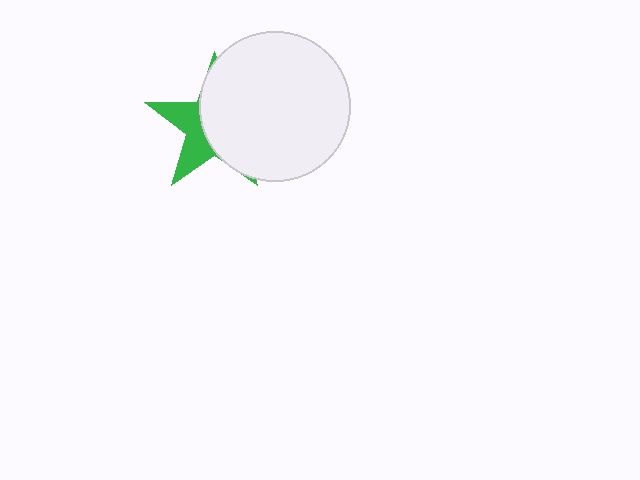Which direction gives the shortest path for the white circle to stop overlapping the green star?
Moving right gives the shortest separation.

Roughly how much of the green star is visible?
A small part of it is visible (roughly 37%).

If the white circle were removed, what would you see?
You would see the complete green star.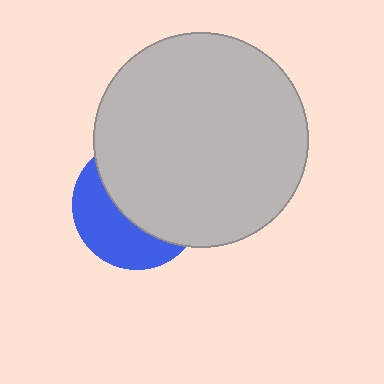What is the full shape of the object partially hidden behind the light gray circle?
The partially hidden object is a blue circle.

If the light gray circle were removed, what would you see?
You would see the complete blue circle.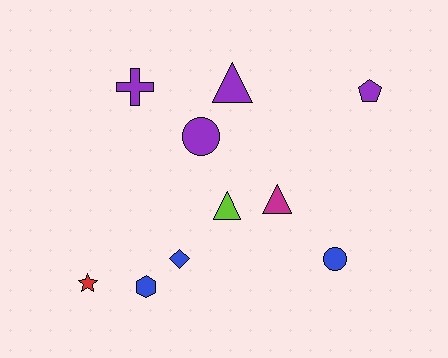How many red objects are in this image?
There is 1 red object.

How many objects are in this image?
There are 10 objects.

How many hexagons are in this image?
There is 1 hexagon.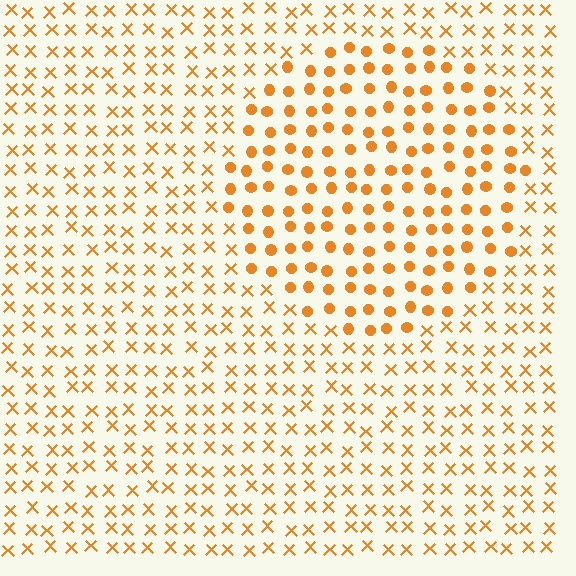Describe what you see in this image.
The image is filled with small orange elements arranged in a uniform grid. A circle-shaped region contains circles, while the surrounding area contains X marks. The boundary is defined purely by the change in element shape.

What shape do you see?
I see a circle.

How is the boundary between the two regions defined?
The boundary is defined by a change in element shape: circles inside vs. X marks outside. All elements share the same color and spacing.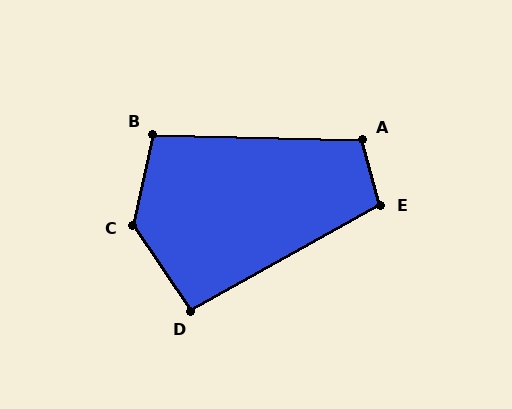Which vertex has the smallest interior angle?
D, at approximately 95 degrees.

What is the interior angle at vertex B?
Approximately 101 degrees (obtuse).